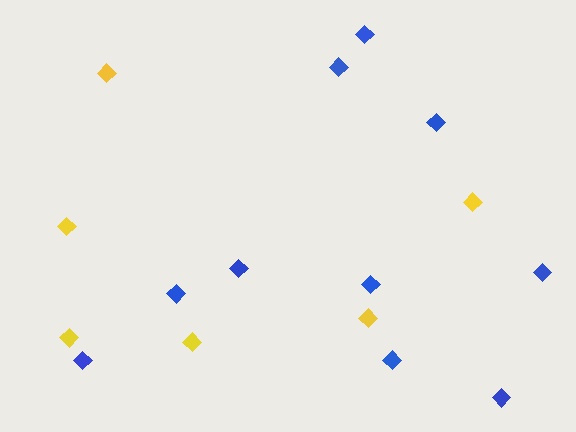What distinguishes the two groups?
There are 2 groups: one group of blue diamonds (10) and one group of yellow diamonds (6).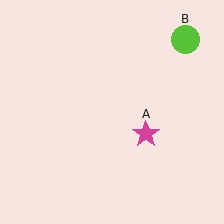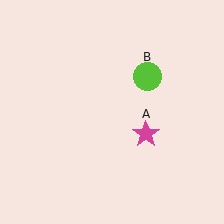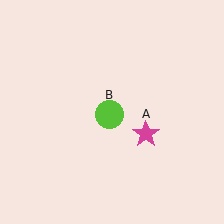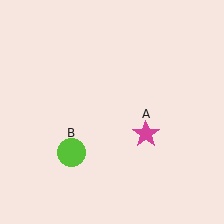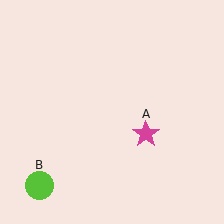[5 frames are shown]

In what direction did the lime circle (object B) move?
The lime circle (object B) moved down and to the left.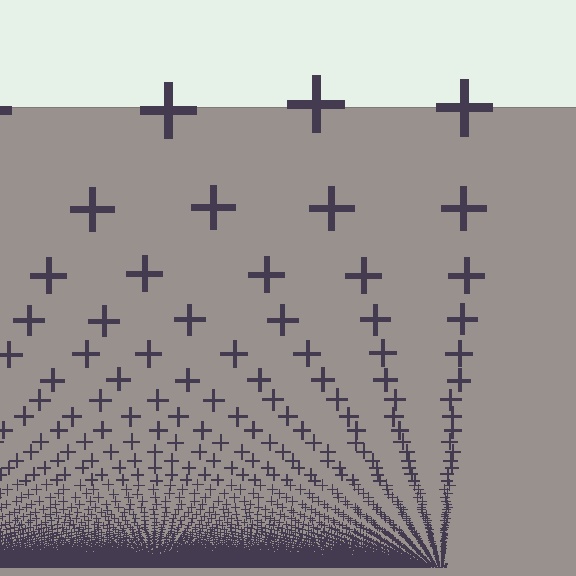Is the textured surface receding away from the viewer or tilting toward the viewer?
The surface appears to tilt toward the viewer. Texture elements get larger and sparser toward the top.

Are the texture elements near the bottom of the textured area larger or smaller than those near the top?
Smaller. The gradient is inverted — elements near the bottom are smaller and denser.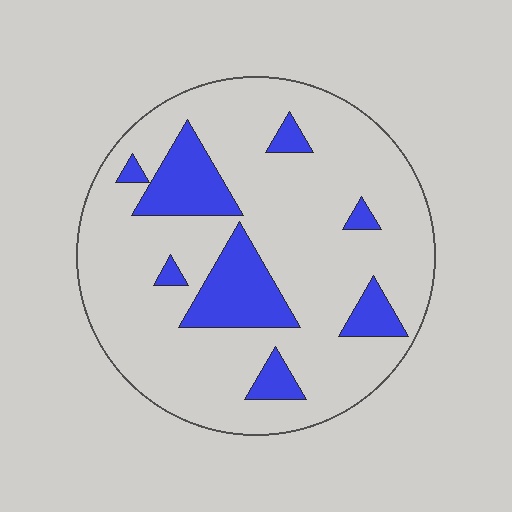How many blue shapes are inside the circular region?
8.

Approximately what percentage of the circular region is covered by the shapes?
Approximately 20%.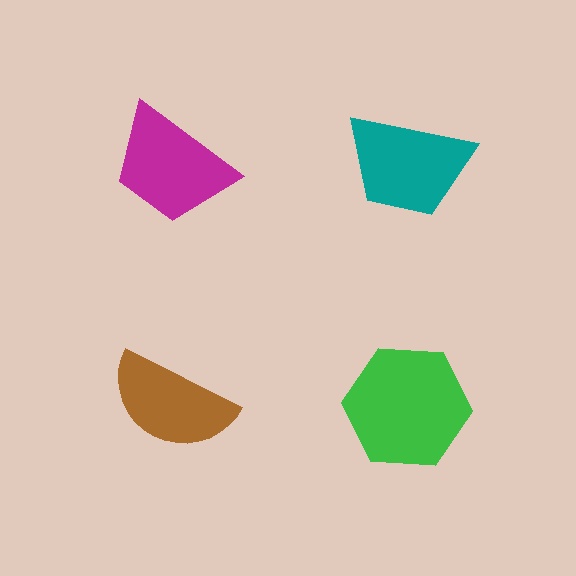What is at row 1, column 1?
A magenta trapezoid.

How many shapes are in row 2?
2 shapes.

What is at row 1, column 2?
A teal trapezoid.